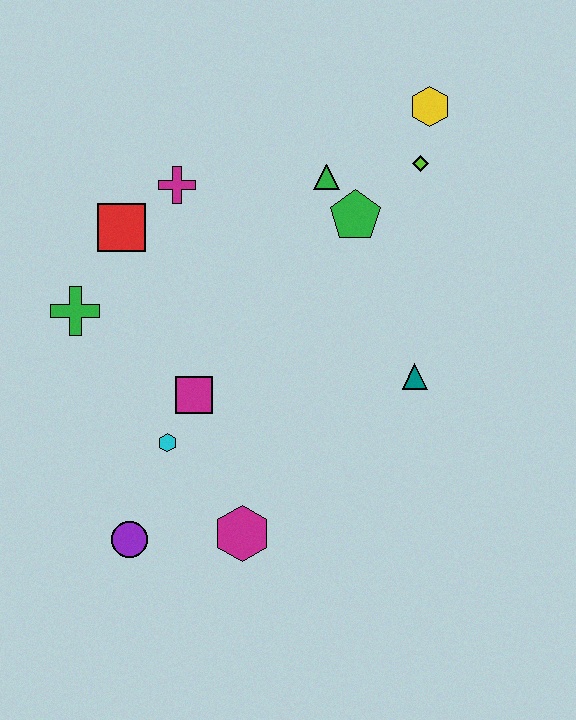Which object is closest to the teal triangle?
The green pentagon is closest to the teal triangle.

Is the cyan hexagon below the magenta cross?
Yes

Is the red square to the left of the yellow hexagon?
Yes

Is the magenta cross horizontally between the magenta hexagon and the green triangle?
No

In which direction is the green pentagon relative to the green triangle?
The green pentagon is below the green triangle.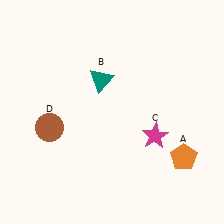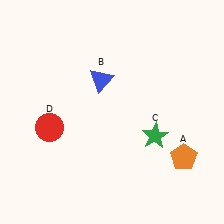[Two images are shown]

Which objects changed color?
B changed from teal to blue. C changed from magenta to green. D changed from brown to red.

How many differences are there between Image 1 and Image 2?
There are 3 differences between the two images.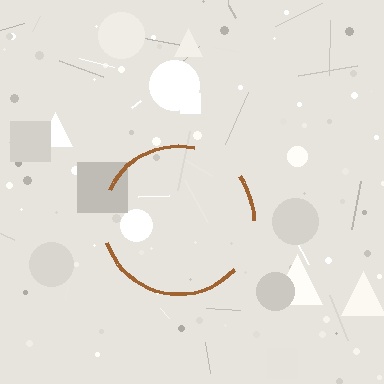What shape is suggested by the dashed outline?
The dashed outline suggests a circle.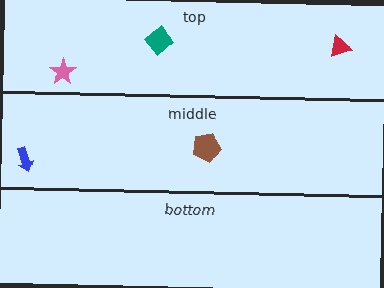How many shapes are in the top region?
3.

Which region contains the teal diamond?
The top region.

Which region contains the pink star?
The top region.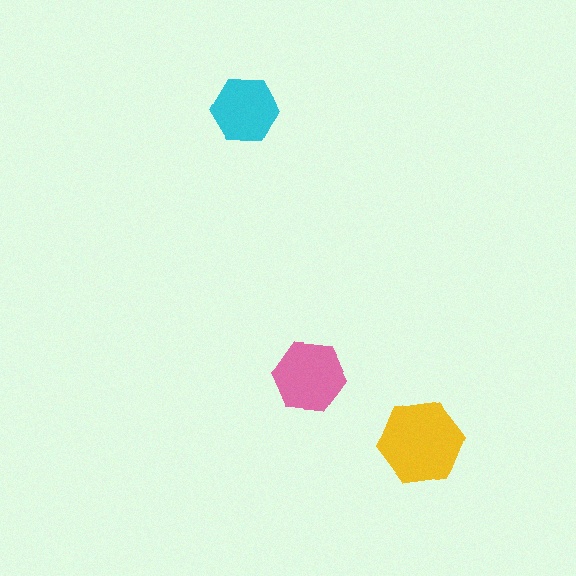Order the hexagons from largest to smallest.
the yellow one, the pink one, the cyan one.